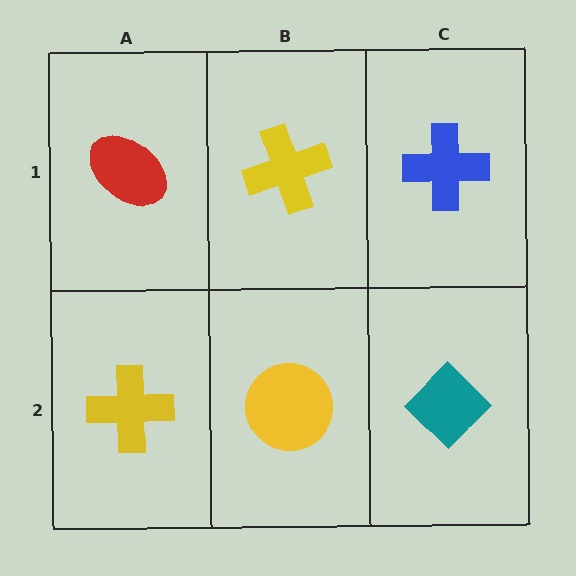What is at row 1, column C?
A blue cross.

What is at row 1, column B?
A yellow cross.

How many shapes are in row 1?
3 shapes.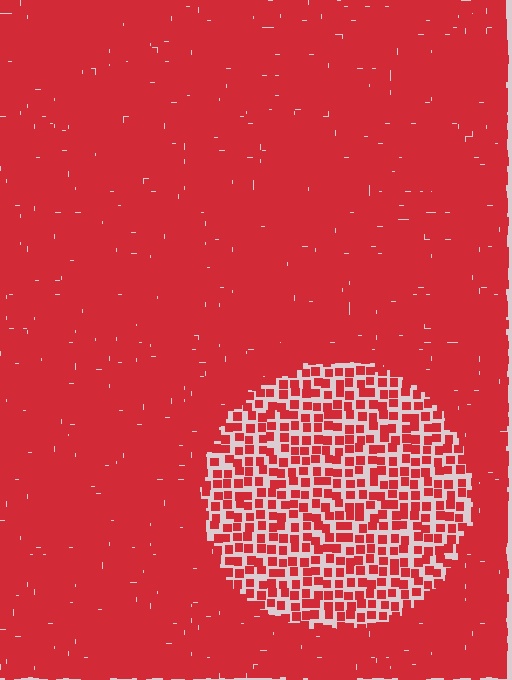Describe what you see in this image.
The image contains small red elements arranged at two different densities. A circle-shaped region is visible where the elements are less densely packed than the surrounding area.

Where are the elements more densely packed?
The elements are more densely packed outside the circle boundary.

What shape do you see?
I see a circle.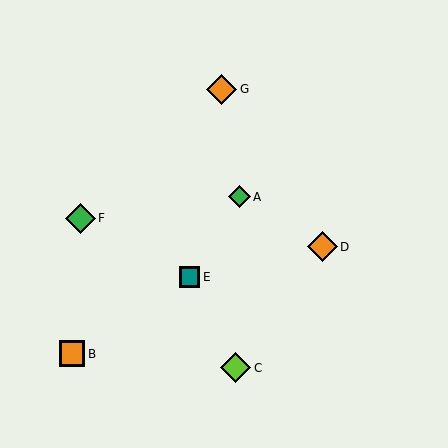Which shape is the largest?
The orange diamond (labeled D) is the largest.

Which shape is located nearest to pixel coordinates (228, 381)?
The lime diamond (labeled C) at (236, 368) is nearest to that location.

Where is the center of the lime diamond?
The center of the lime diamond is at (236, 368).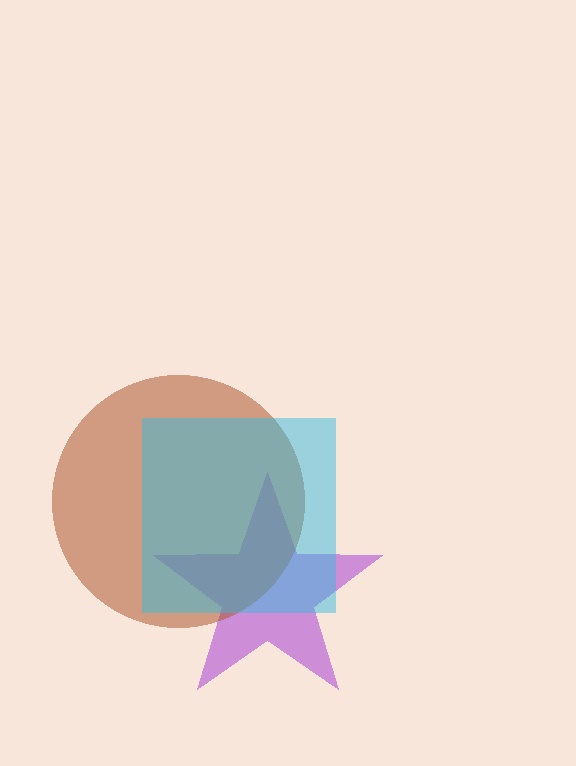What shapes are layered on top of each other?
The layered shapes are: a purple star, a brown circle, a cyan square.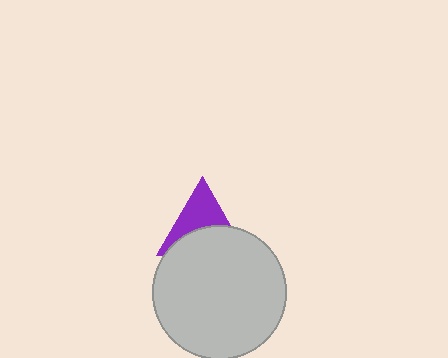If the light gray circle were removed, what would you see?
You would see the complete purple triangle.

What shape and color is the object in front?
The object in front is a light gray circle.